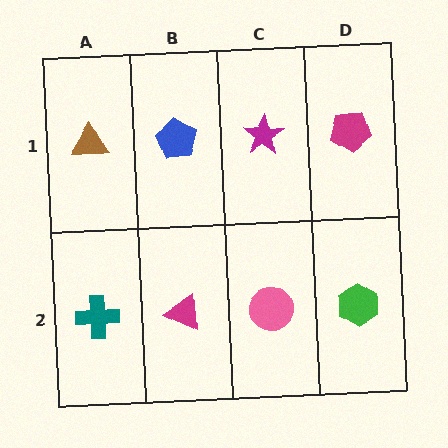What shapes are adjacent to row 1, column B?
A magenta triangle (row 2, column B), a brown triangle (row 1, column A), a magenta star (row 1, column C).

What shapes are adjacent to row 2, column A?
A brown triangle (row 1, column A), a magenta triangle (row 2, column B).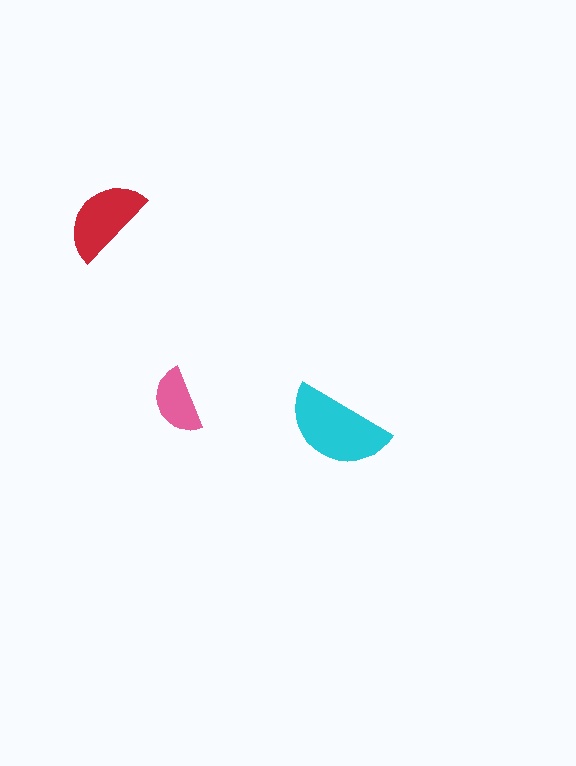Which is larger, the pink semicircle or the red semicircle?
The red one.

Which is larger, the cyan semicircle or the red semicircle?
The cyan one.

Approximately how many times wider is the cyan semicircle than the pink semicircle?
About 1.5 times wider.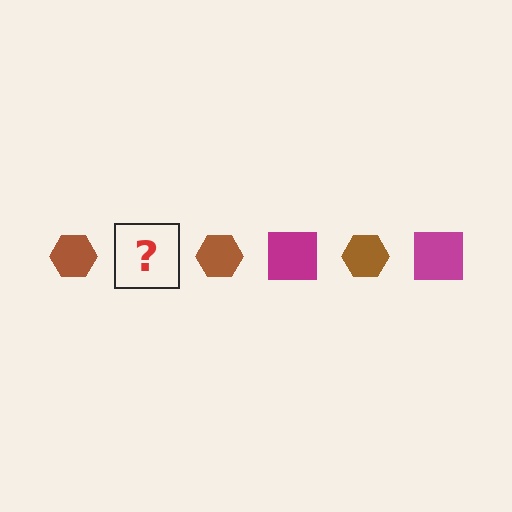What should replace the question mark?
The question mark should be replaced with a magenta square.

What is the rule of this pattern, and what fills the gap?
The rule is that the pattern alternates between brown hexagon and magenta square. The gap should be filled with a magenta square.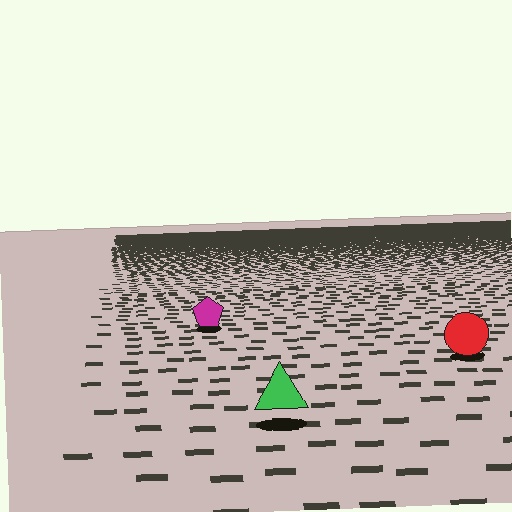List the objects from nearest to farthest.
From nearest to farthest: the green triangle, the red circle, the magenta pentagon.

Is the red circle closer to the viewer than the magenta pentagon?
Yes. The red circle is closer — you can tell from the texture gradient: the ground texture is coarser near it.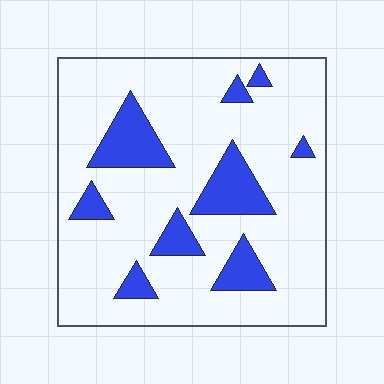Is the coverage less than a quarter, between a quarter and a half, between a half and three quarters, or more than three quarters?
Less than a quarter.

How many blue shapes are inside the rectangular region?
9.